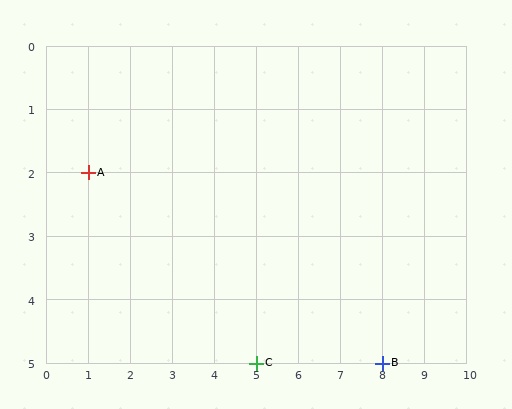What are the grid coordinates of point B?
Point B is at grid coordinates (8, 5).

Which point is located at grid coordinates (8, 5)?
Point B is at (8, 5).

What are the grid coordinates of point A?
Point A is at grid coordinates (1, 2).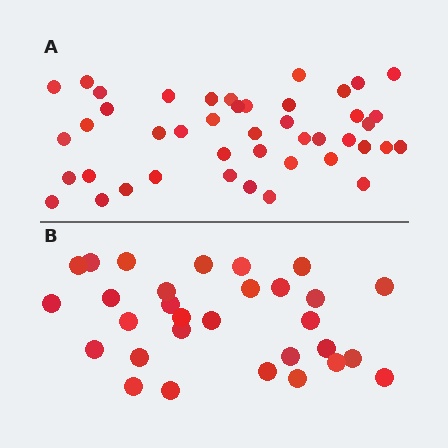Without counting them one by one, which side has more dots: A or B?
Region A (the top region) has more dots.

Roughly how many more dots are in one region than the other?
Region A has approximately 15 more dots than region B.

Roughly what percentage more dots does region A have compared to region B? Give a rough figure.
About 45% more.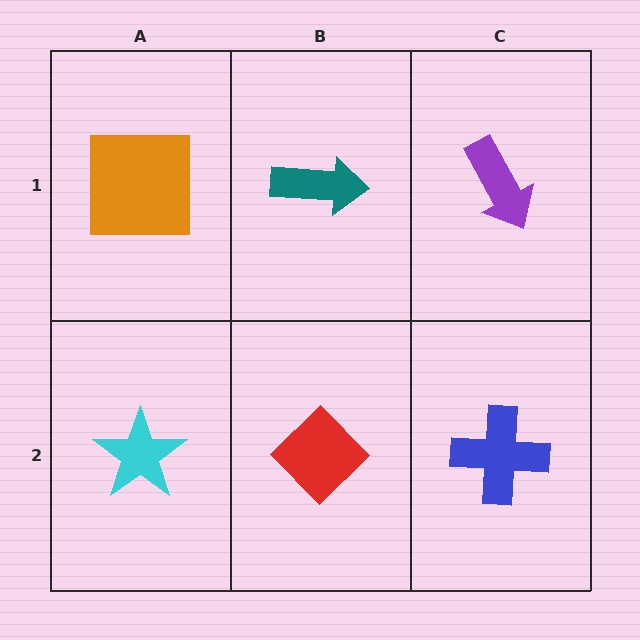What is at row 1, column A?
An orange square.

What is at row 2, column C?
A blue cross.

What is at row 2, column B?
A red diamond.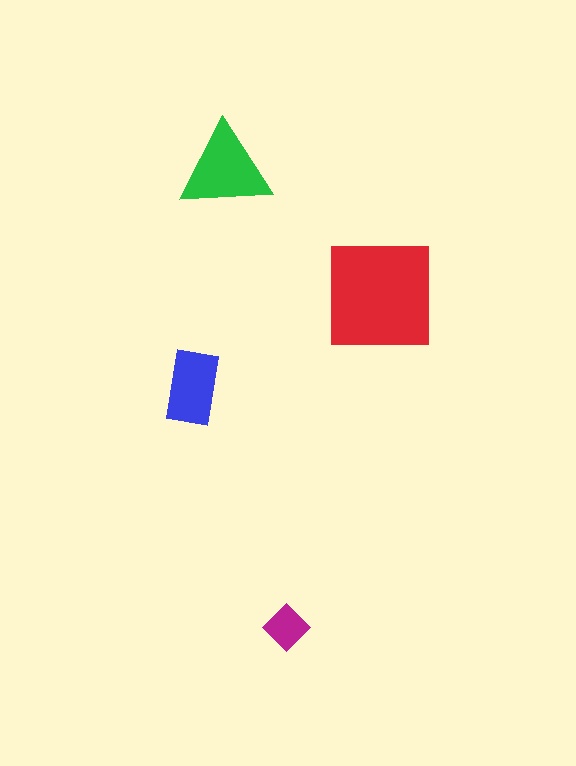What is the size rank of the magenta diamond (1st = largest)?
4th.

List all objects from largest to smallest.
The red square, the green triangle, the blue rectangle, the magenta diamond.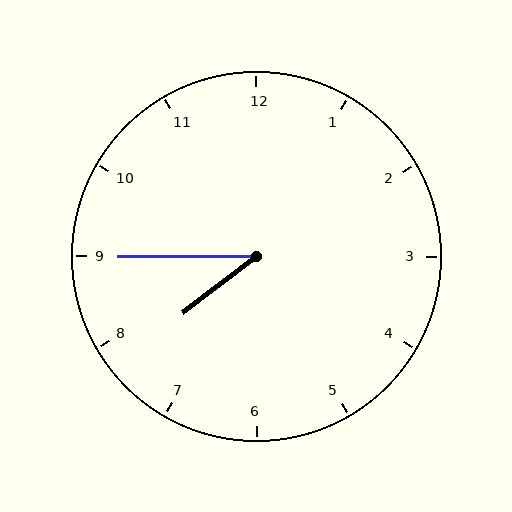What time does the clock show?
7:45.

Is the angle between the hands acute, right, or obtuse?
It is acute.